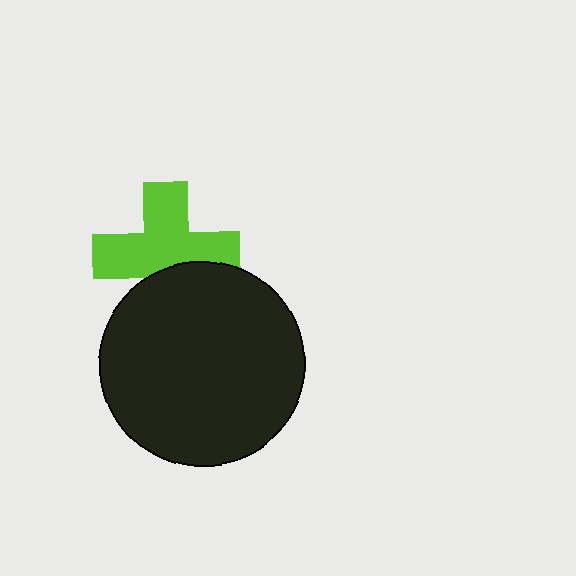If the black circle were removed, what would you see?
You would see the complete lime cross.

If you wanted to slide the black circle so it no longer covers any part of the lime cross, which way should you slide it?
Slide it down — that is the most direct way to separate the two shapes.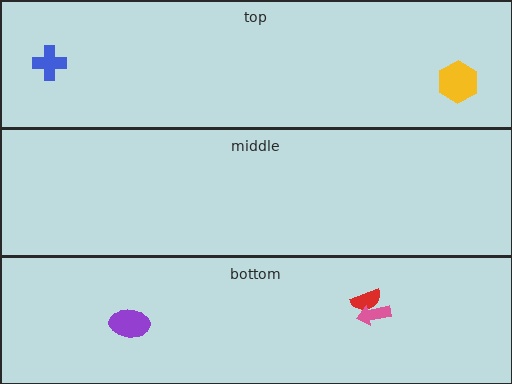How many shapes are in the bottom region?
3.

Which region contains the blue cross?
The top region.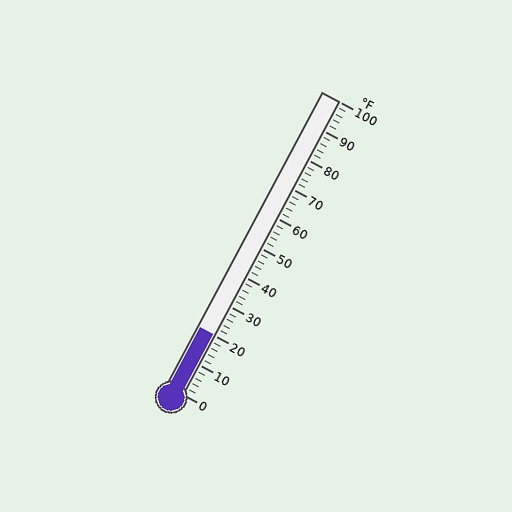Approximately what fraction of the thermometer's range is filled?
The thermometer is filled to approximately 20% of its range.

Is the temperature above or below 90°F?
The temperature is below 90°F.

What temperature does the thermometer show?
The thermometer shows approximately 20°F.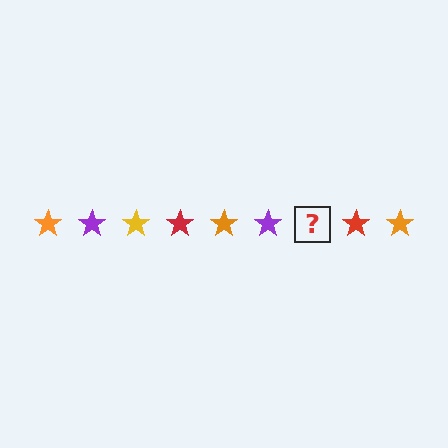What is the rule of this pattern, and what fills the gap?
The rule is that the pattern cycles through orange, purple, yellow, red stars. The gap should be filled with a yellow star.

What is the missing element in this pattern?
The missing element is a yellow star.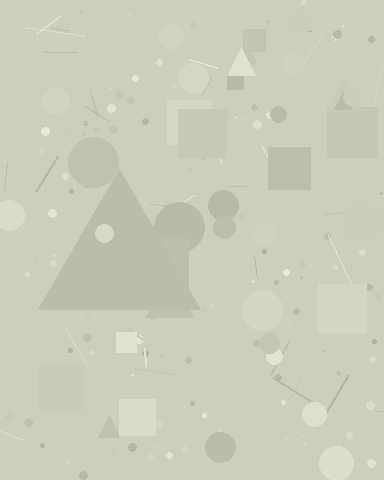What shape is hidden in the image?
A triangle is hidden in the image.